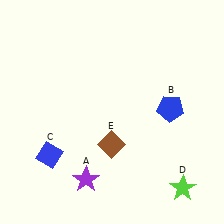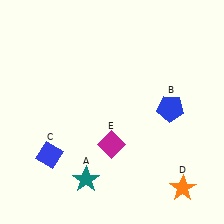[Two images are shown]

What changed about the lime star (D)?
In Image 1, D is lime. In Image 2, it changed to orange.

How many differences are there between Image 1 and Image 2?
There are 3 differences between the two images.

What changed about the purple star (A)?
In Image 1, A is purple. In Image 2, it changed to teal.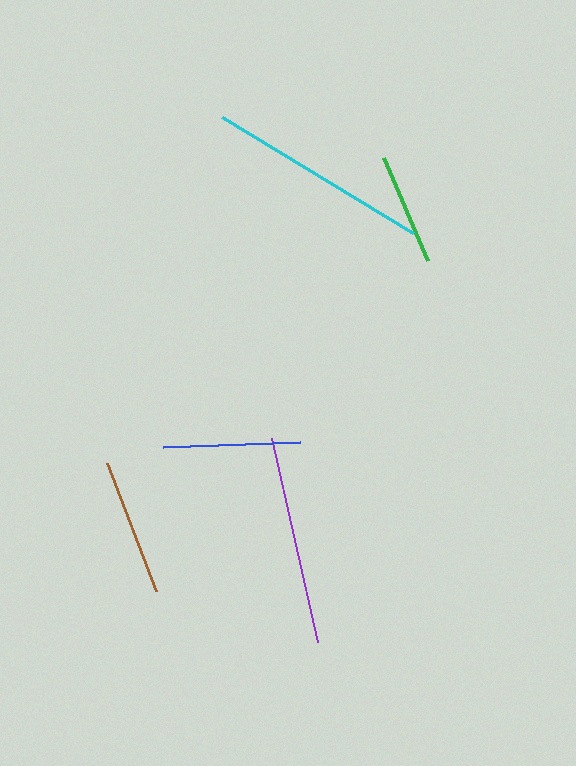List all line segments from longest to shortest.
From longest to shortest: cyan, purple, brown, blue, green.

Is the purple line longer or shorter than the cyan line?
The cyan line is longer than the purple line.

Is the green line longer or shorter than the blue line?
The blue line is longer than the green line.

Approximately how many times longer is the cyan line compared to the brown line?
The cyan line is approximately 1.6 times the length of the brown line.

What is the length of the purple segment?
The purple segment is approximately 209 pixels long.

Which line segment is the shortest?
The green line is the shortest at approximately 112 pixels.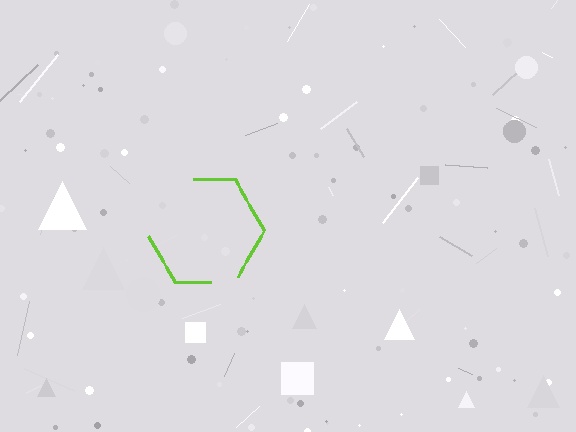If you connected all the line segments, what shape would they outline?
They would outline a hexagon.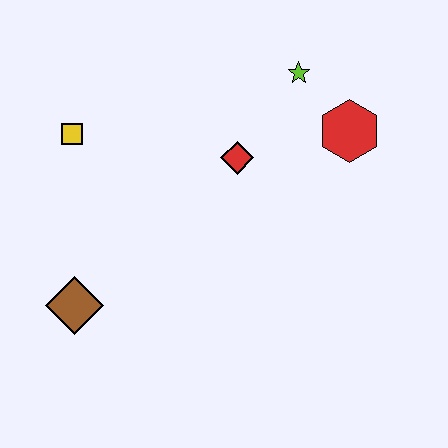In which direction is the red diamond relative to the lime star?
The red diamond is below the lime star.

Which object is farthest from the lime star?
The brown diamond is farthest from the lime star.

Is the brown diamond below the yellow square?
Yes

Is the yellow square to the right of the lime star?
No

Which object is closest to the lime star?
The red hexagon is closest to the lime star.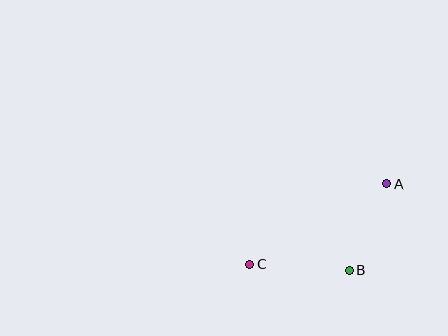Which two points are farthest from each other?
Points A and C are farthest from each other.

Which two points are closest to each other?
Points A and B are closest to each other.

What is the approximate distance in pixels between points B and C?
The distance between B and C is approximately 100 pixels.